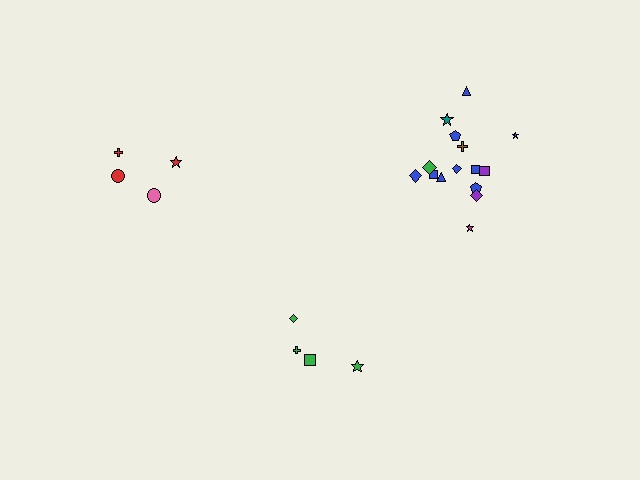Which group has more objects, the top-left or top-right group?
The top-right group.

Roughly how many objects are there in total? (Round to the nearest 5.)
Roughly 25 objects in total.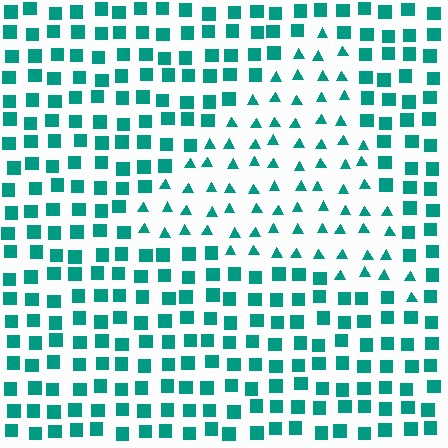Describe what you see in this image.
The image is filled with small teal elements arranged in a uniform grid. A triangle-shaped region contains triangles, while the surrounding area contains squares. The boundary is defined purely by the change in element shape.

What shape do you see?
I see a triangle.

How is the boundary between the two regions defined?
The boundary is defined by a change in element shape: triangles inside vs. squares outside. All elements share the same color and spacing.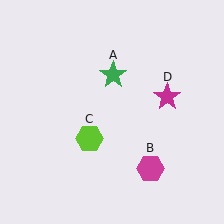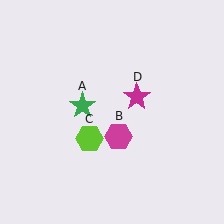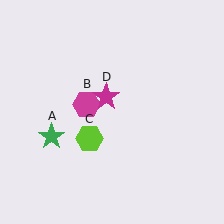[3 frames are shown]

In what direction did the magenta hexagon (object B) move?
The magenta hexagon (object B) moved up and to the left.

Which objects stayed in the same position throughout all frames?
Lime hexagon (object C) remained stationary.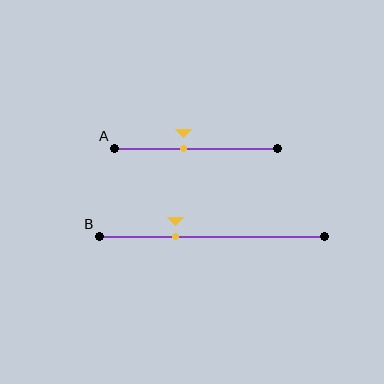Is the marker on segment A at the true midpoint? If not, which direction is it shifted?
No, the marker on segment A is shifted to the left by about 7% of the segment length.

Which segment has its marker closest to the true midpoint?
Segment A has its marker closest to the true midpoint.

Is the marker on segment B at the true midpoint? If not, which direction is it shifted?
No, the marker on segment B is shifted to the left by about 16% of the segment length.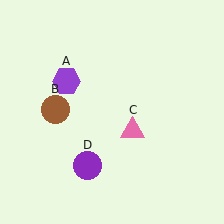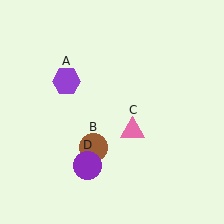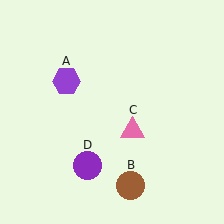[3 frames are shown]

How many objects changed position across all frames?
1 object changed position: brown circle (object B).